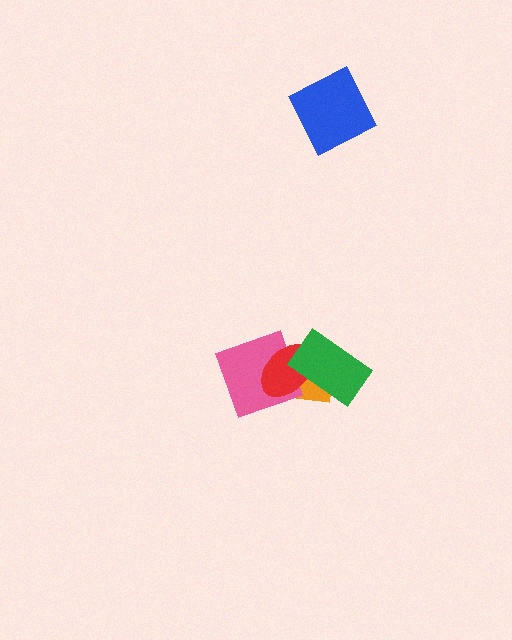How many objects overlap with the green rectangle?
2 objects overlap with the green rectangle.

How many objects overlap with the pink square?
2 objects overlap with the pink square.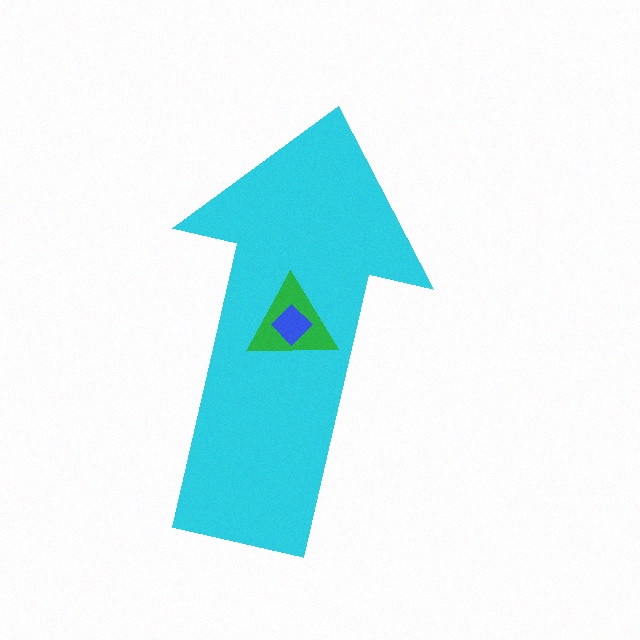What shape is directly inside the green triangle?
The blue diamond.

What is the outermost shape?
The cyan arrow.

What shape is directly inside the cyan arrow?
The green triangle.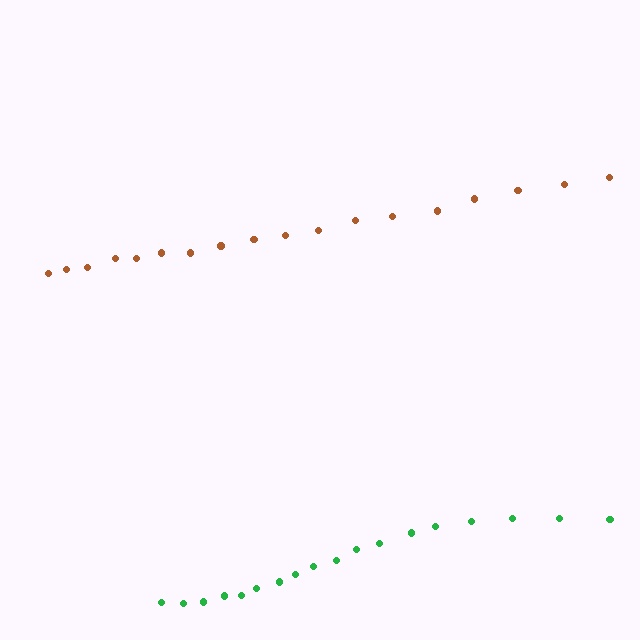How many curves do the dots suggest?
There are 2 distinct paths.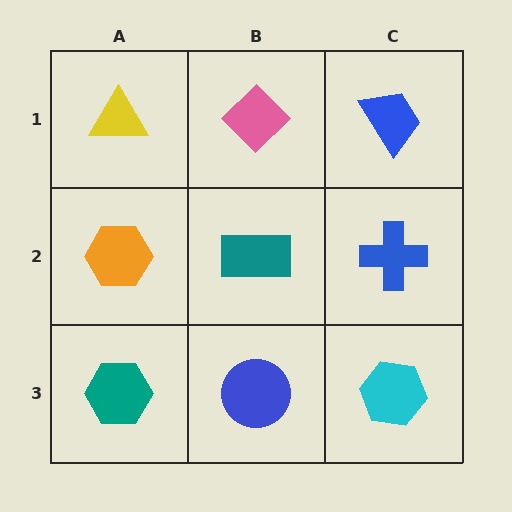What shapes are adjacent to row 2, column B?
A pink diamond (row 1, column B), a blue circle (row 3, column B), an orange hexagon (row 2, column A), a blue cross (row 2, column C).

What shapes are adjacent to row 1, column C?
A blue cross (row 2, column C), a pink diamond (row 1, column B).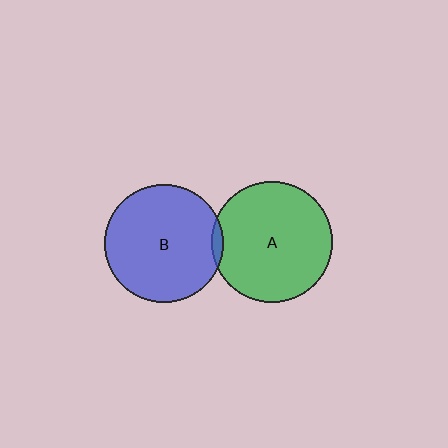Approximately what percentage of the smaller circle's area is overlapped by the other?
Approximately 5%.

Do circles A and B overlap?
Yes.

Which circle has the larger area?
Circle A (green).